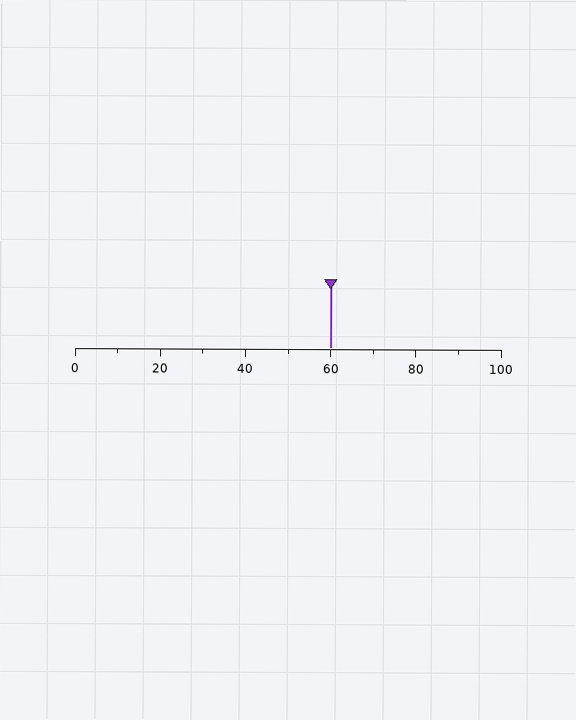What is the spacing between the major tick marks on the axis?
The major ticks are spaced 20 apart.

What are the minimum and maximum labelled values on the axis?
The axis runs from 0 to 100.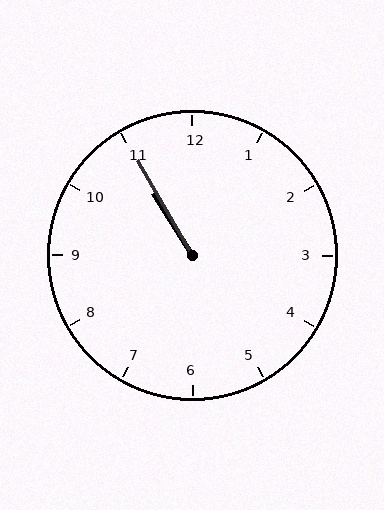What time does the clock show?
10:55.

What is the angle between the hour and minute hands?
Approximately 2 degrees.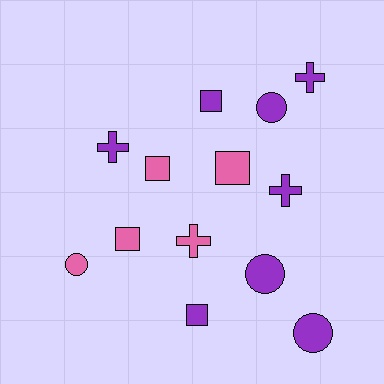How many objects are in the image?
There are 13 objects.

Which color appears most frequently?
Purple, with 8 objects.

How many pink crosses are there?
There is 1 pink cross.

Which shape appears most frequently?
Square, with 5 objects.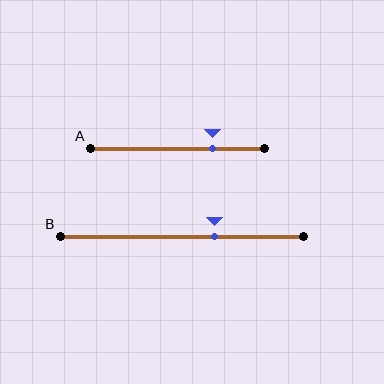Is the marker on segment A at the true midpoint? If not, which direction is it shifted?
No, the marker on segment A is shifted to the right by about 20% of the segment length.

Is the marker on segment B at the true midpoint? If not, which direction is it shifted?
No, the marker on segment B is shifted to the right by about 14% of the segment length.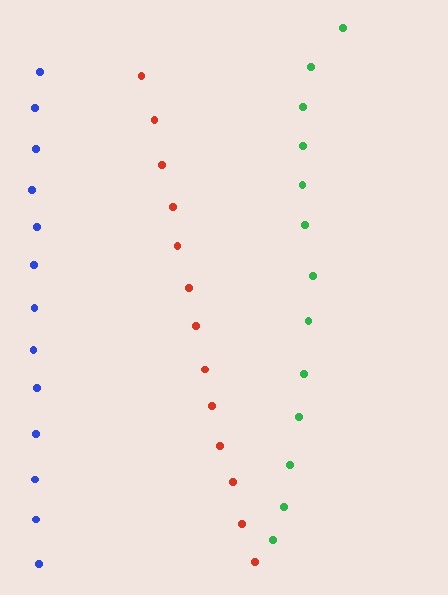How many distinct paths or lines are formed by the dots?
There are 3 distinct paths.